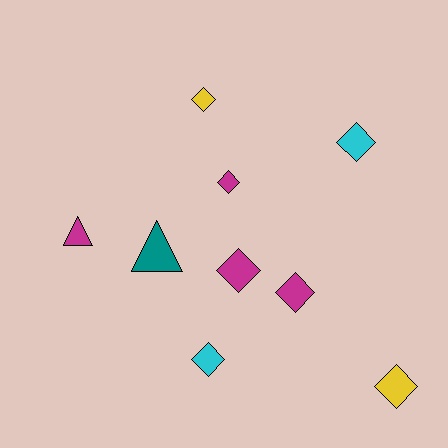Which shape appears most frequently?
Diamond, with 7 objects.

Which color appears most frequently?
Magenta, with 4 objects.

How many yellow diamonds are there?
There are 2 yellow diamonds.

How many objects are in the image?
There are 9 objects.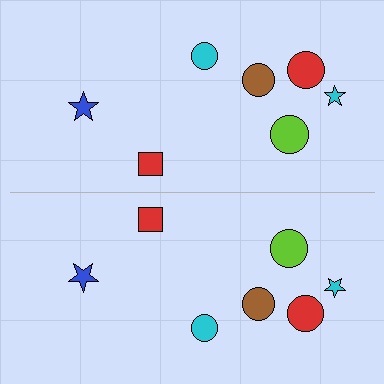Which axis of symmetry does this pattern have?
The pattern has a horizontal axis of symmetry running through the center of the image.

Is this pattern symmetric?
Yes, this pattern has bilateral (reflection) symmetry.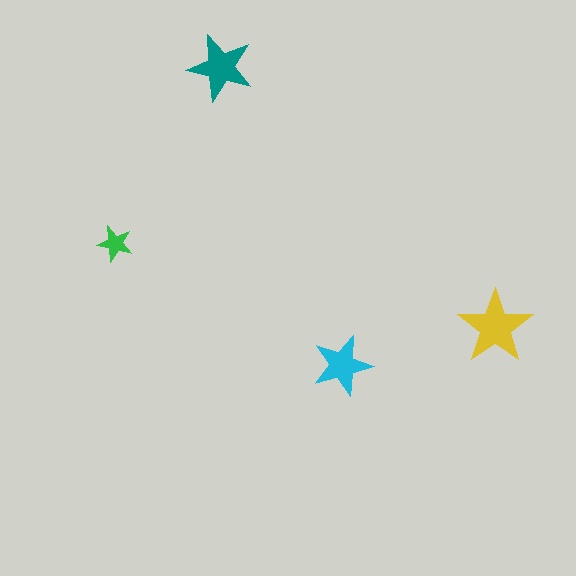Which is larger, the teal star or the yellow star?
The yellow one.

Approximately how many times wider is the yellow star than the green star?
About 2 times wider.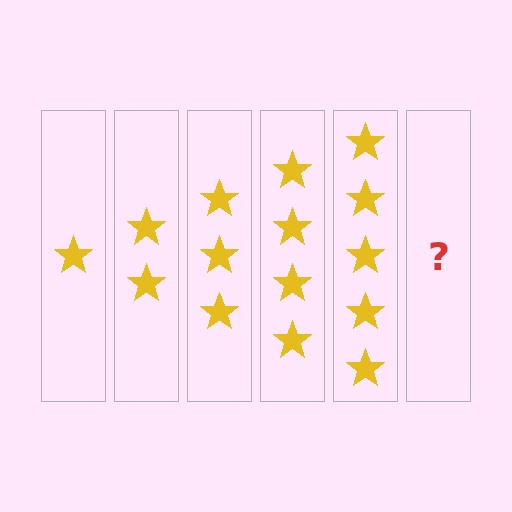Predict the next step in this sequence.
The next step is 6 stars.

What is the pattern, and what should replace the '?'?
The pattern is that each step adds one more star. The '?' should be 6 stars.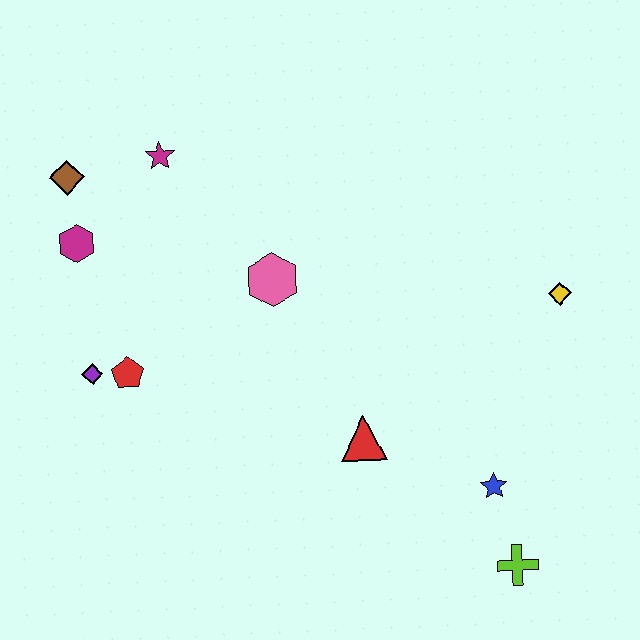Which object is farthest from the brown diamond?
The lime cross is farthest from the brown diamond.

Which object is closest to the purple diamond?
The red pentagon is closest to the purple diamond.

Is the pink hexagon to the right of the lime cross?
No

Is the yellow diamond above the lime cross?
Yes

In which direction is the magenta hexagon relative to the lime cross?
The magenta hexagon is to the left of the lime cross.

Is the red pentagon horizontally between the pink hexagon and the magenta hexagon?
Yes